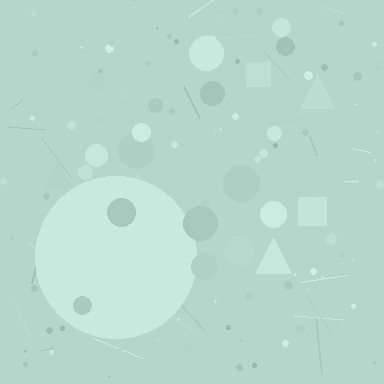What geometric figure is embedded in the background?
A circle is embedded in the background.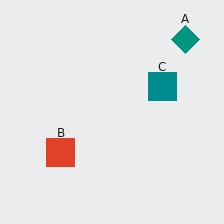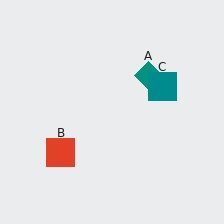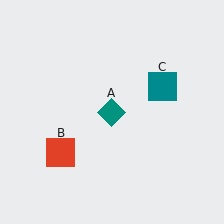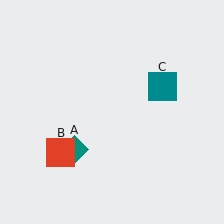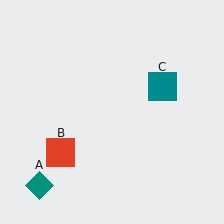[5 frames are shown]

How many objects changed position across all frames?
1 object changed position: teal diamond (object A).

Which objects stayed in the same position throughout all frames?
Red square (object B) and teal square (object C) remained stationary.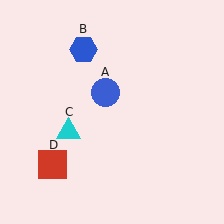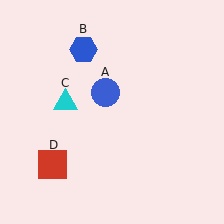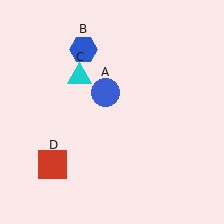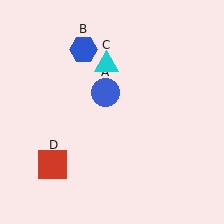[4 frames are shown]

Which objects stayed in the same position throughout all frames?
Blue circle (object A) and blue hexagon (object B) and red square (object D) remained stationary.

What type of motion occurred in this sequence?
The cyan triangle (object C) rotated clockwise around the center of the scene.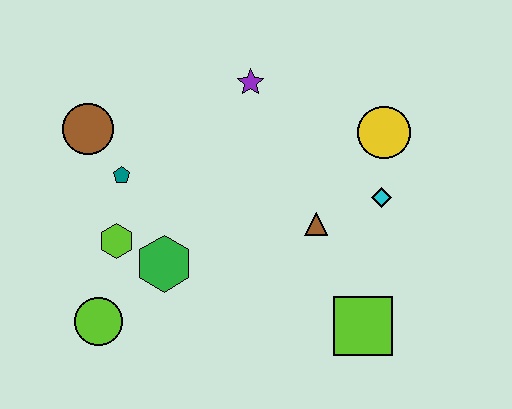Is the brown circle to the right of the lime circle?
No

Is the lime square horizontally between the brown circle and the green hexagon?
No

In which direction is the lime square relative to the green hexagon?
The lime square is to the right of the green hexagon.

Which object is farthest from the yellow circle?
The lime circle is farthest from the yellow circle.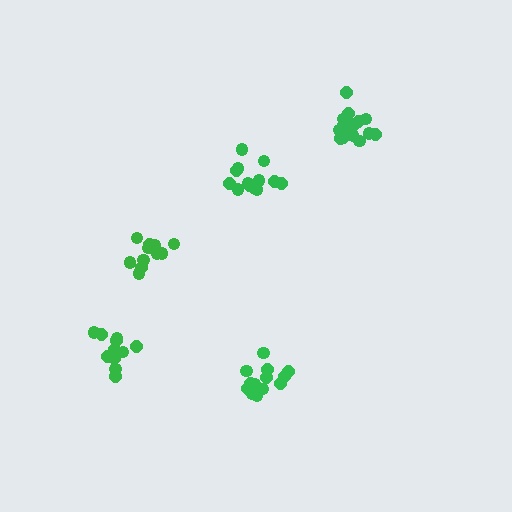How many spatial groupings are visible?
There are 5 spatial groupings.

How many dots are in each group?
Group 1: 15 dots, Group 2: 11 dots, Group 3: 13 dots, Group 4: 16 dots, Group 5: 13 dots (68 total).